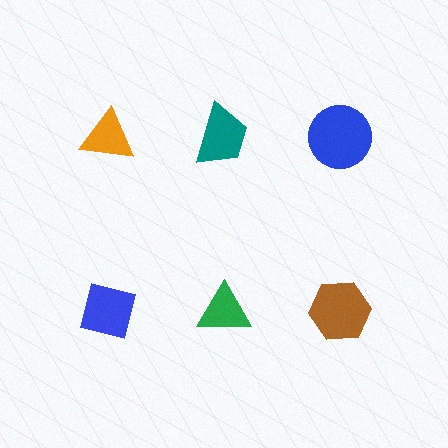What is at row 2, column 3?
A brown hexagon.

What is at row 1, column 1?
An orange triangle.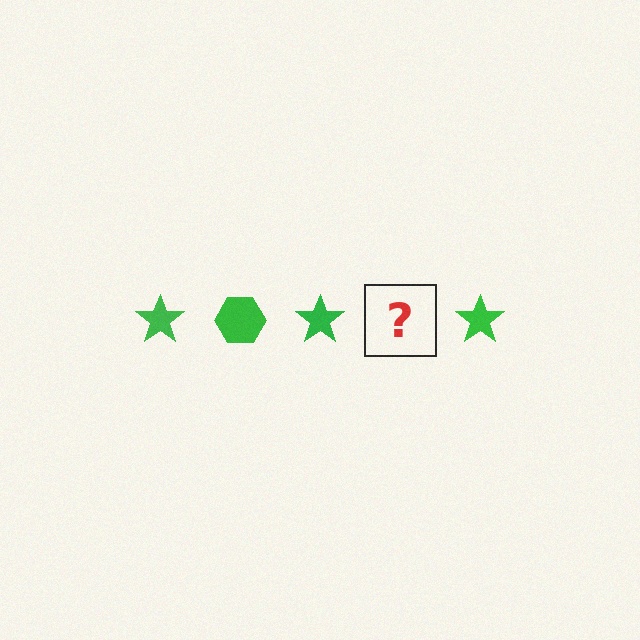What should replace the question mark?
The question mark should be replaced with a green hexagon.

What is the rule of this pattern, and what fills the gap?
The rule is that the pattern cycles through star, hexagon shapes in green. The gap should be filled with a green hexagon.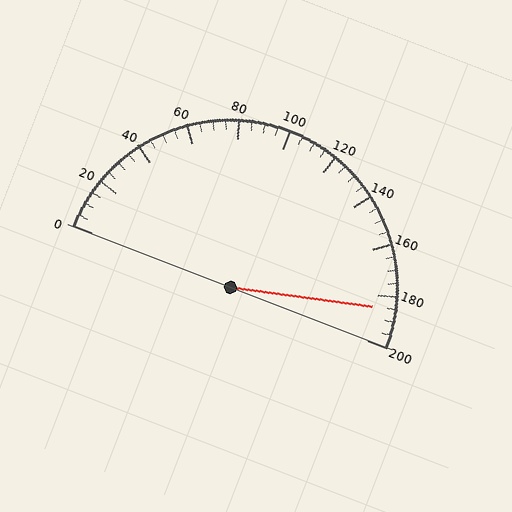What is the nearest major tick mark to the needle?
The nearest major tick mark is 180.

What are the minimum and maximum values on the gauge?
The gauge ranges from 0 to 200.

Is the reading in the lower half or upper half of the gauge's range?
The reading is in the upper half of the range (0 to 200).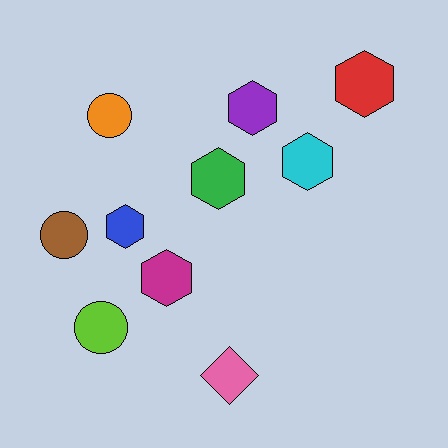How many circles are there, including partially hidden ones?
There are 3 circles.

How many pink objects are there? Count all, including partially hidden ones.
There is 1 pink object.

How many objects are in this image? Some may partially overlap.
There are 10 objects.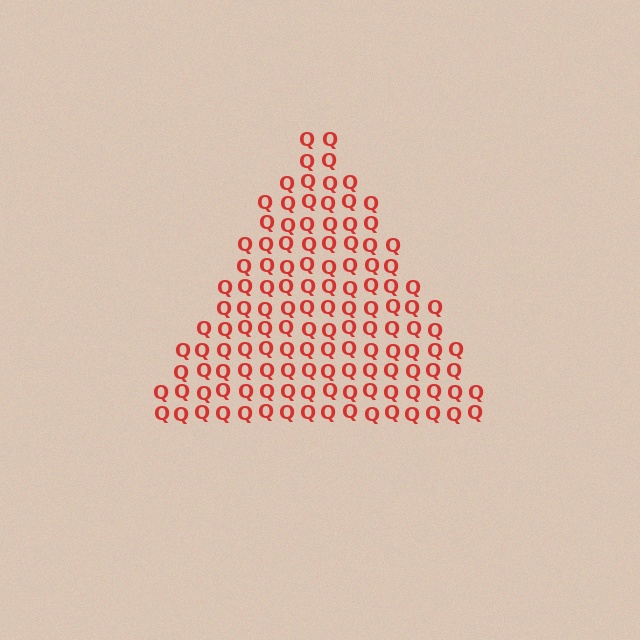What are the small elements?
The small elements are letter Q's.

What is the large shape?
The large shape is a triangle.